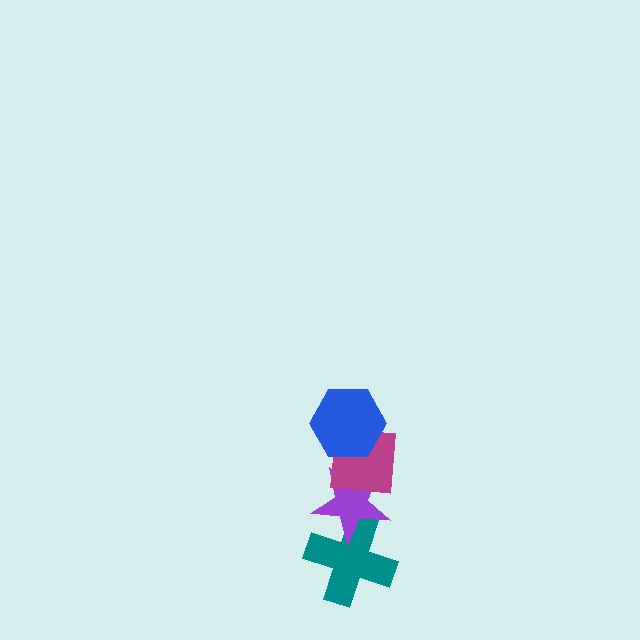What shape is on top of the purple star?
The magenta square is on top of the purple star.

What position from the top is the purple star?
The purple star is 3rd from the top.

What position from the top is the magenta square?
The magenta square is 2nd from the top.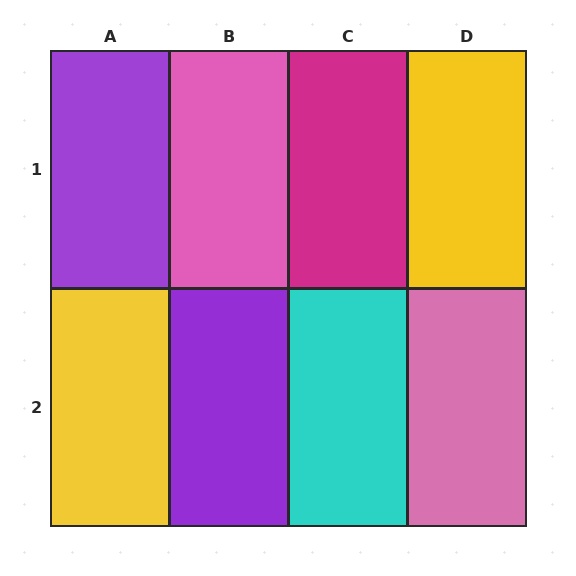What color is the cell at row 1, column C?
Magenta.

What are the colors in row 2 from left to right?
Yellow, purple, cyan, pink.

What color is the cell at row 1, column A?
Purple.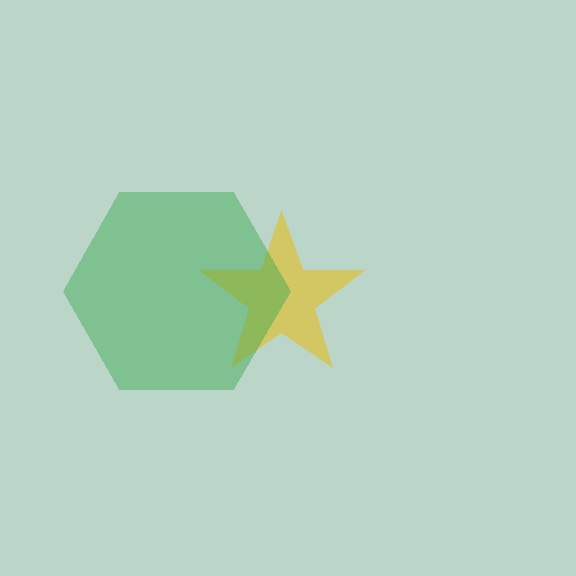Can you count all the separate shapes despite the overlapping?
Yes, there are 2 separate shapes.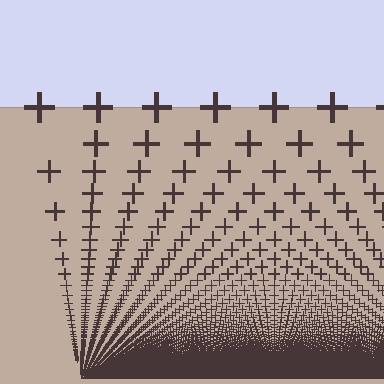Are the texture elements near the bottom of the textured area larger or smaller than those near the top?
Smaller. The gradient is inverted — elements near the bottom are smaller and denser.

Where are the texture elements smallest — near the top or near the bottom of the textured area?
Near the bottom.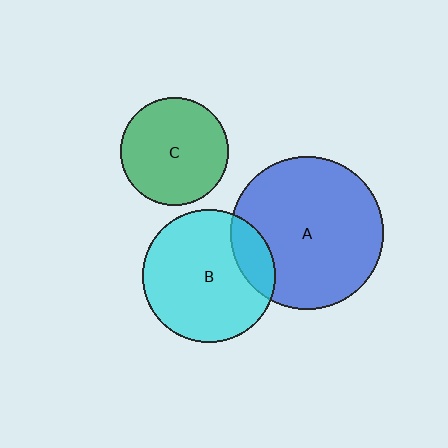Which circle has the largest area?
Circle A (blue).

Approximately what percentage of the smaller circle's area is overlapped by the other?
Approximately 15%.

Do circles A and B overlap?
Yes.